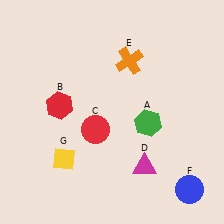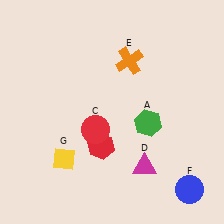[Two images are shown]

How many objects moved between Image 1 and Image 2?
1 object moved between the two images.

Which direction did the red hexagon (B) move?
The red hexagon (B) moved right.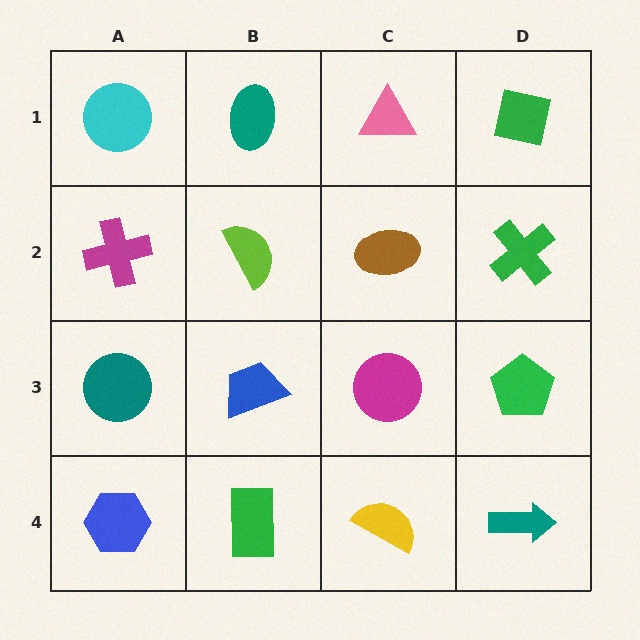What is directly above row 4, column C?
A magenta circle.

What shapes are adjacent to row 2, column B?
A teal ellipse (row 1, column B), a blue trapezoid (row 3, column B), a magenta cross (row 2, column A), a brown ellipse (row 2, column C).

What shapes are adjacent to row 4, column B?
A blue trapezoid (row 3, column B), a blue hexagon (row 4, column A), a yellow semicircle (row 4, column C).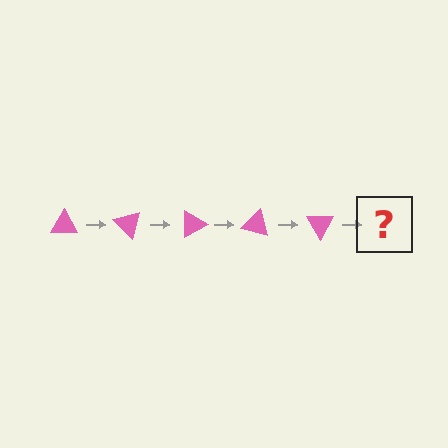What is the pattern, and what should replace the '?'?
The pattern is that the triangle rotates 45 degrees each step. The '?' should be a pink triangle rotated 225 degrees.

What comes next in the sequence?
The next element should be a pink triangle rotated 225 degrees.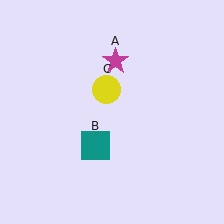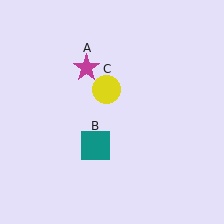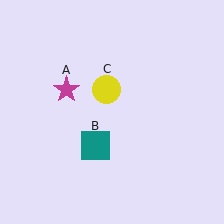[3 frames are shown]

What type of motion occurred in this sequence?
The magenta star (object A) rotated counterclockwise around the center of the scene.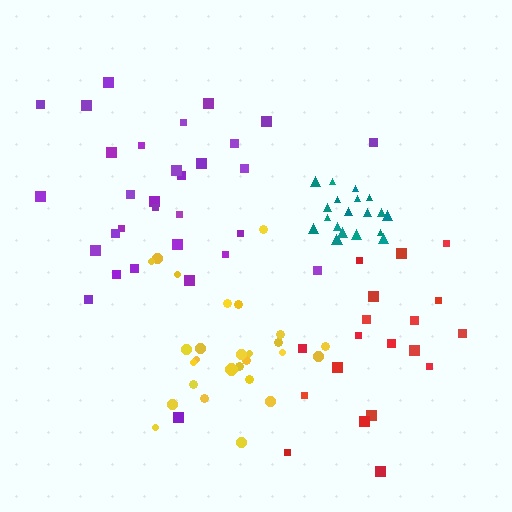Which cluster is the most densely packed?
Teal.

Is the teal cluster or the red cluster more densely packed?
Teal.